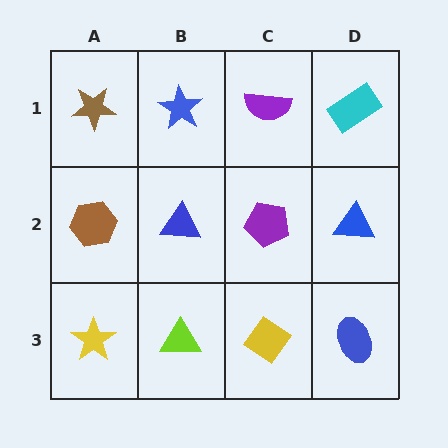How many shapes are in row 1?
4 shapes.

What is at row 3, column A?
A yellow star.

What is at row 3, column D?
A blue ellipse.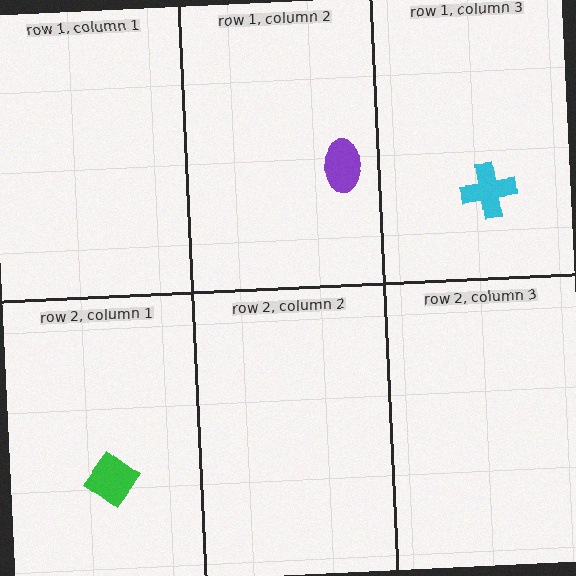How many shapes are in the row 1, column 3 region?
1.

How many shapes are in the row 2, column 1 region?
1.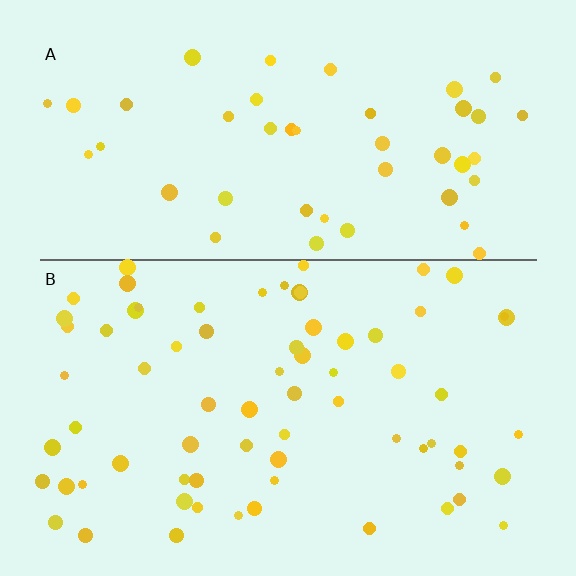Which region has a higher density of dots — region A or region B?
B (the bottom).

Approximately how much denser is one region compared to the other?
Approximately 1.5× — region B over region A.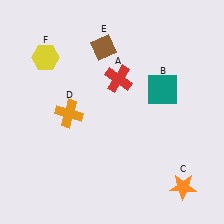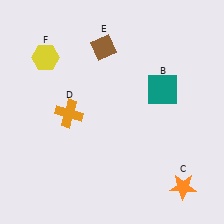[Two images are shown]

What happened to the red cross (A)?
The red cross (A) was removed in Image 2. It was in the top-right area of Image 1.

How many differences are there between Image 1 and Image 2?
There is 1 difference between the two images.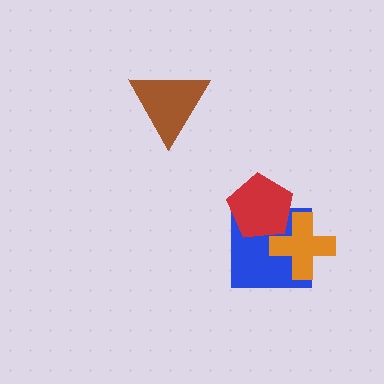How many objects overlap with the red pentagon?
2 objects overlap with the red pentagon.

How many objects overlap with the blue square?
2 objects overlap with the blue square.